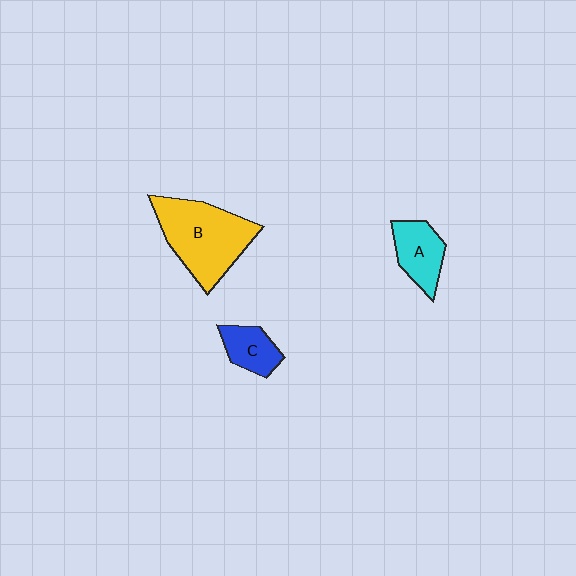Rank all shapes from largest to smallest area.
From largest to smallest: B (yellow), A (cyan), C (blue).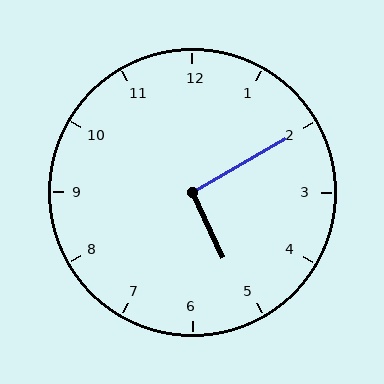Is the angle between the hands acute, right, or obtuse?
It is right.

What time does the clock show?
5:10.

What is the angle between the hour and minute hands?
Approximately 95 degrees.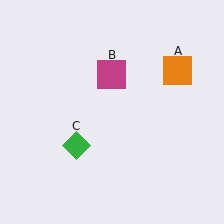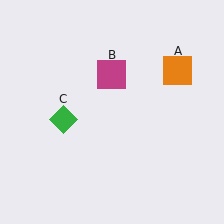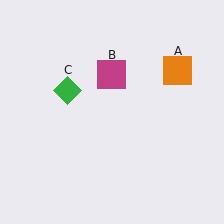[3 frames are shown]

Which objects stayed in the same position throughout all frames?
Orange square (object A) and magenta square (object B) remained stationary.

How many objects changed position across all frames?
1 object changed position: green diamond (object C).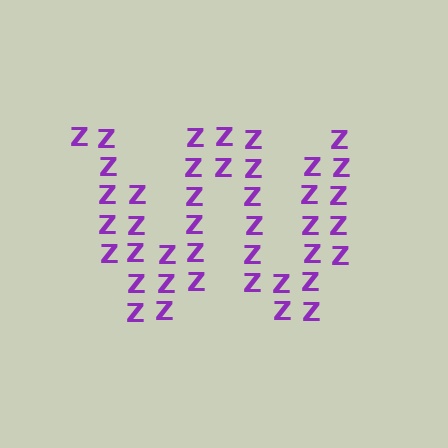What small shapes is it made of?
It is made of small letter Z's.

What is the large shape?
The large shape is the letter W.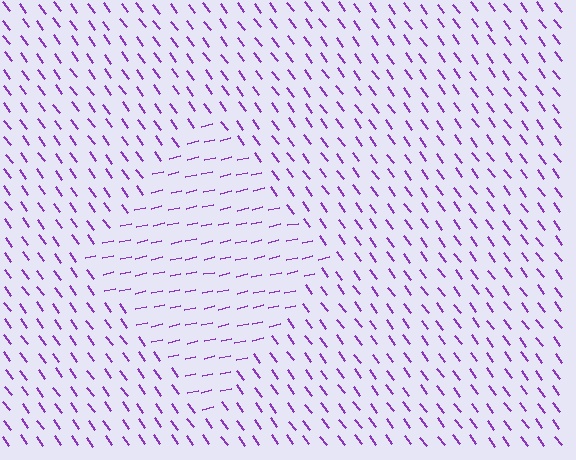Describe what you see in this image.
The image is filled with small purple line segments. A diamond region in the image has lines oriented differently from the surrounding lines, creating a visible texture boundary.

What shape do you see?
I see a diamond.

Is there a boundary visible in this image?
Yes, there is a texture boundary formed by a change in line orientation.